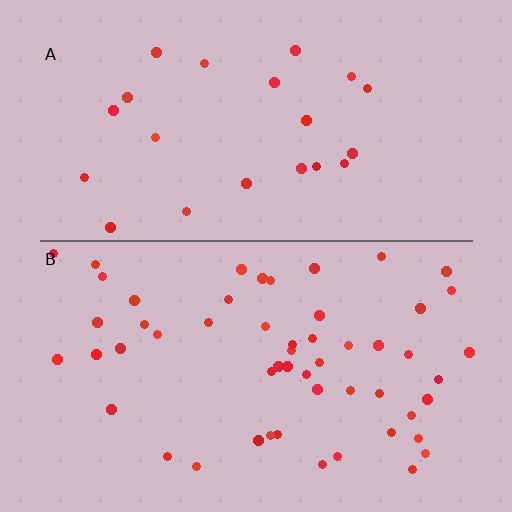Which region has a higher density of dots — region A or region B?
B (the bottom).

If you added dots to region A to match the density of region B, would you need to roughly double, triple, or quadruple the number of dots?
Approximately double.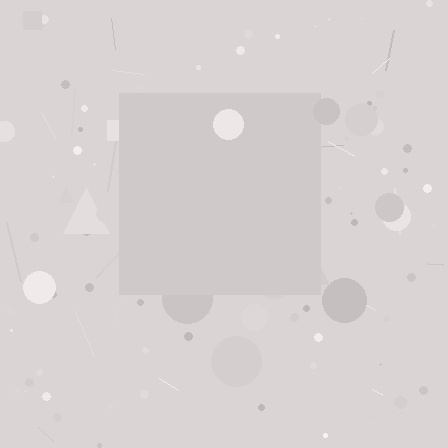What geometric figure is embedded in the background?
A square is embedded in the background.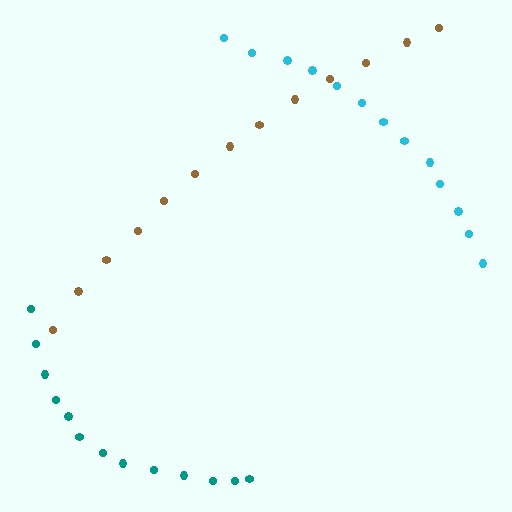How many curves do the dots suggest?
There are 3 distinct paths.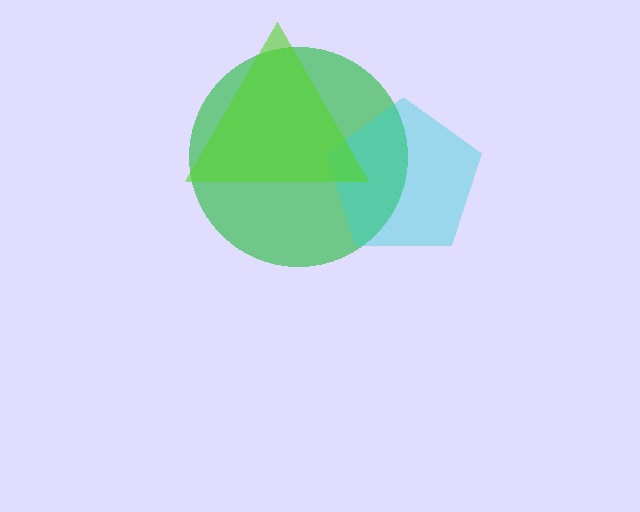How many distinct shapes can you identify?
There are 3 distinct shapes: a green circle, a cyan pentagon, a lime triangle.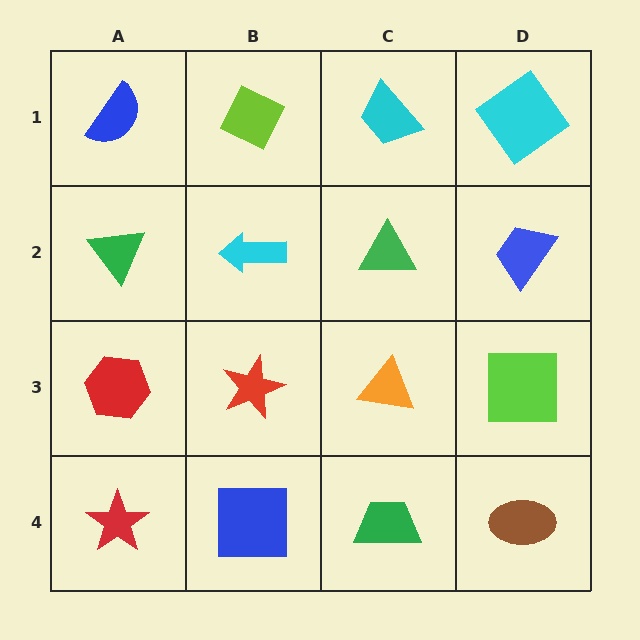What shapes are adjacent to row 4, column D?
A lime square (row 3, column D), a green trapezoid (row 4, column C).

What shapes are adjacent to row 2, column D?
A cyan diamond (row 1, column D), a lime square (row 3, column D), a green triangle (row 2, column C).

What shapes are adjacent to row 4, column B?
A red star (row 3, column B), a red star (row 4, column A), a green trapezoid (row 4, column C).